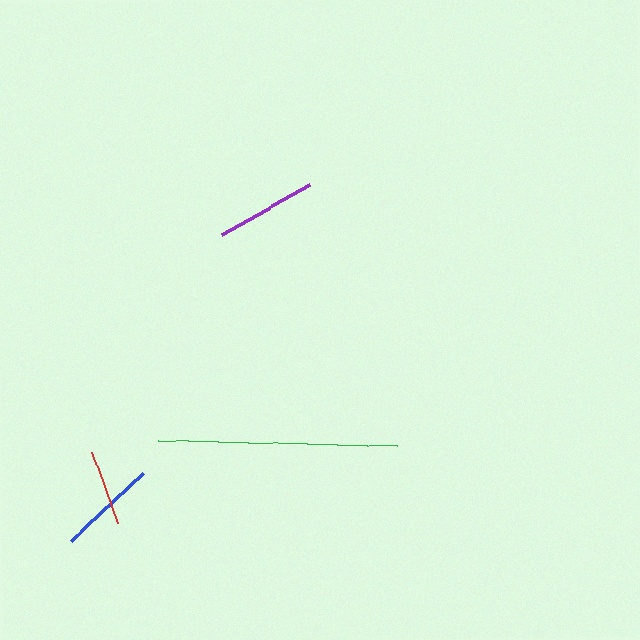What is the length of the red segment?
The red segment is approximately 75 pixels long.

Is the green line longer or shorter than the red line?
The green line is longer than the red line.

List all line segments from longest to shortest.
From longest to shortest: green, purple, blue, red.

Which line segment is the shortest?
The red line is the shortest at approximately 75 pixels.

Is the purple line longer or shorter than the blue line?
The purple line is longer than the blue line.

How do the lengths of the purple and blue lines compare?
The purple and blue lines are approximately the same length.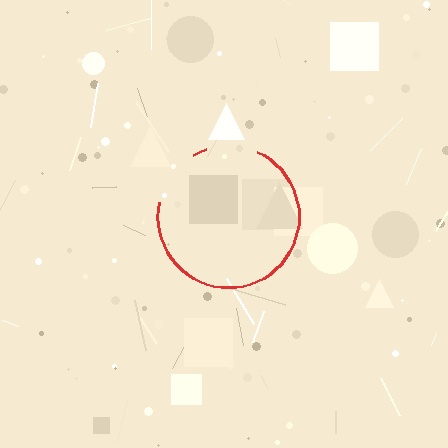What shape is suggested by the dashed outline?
The dashed outline suggests a circle.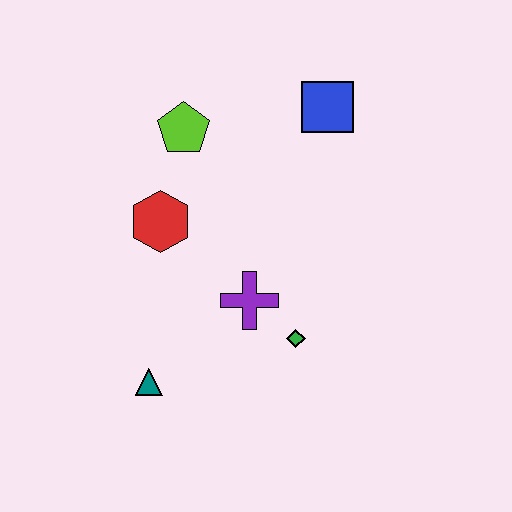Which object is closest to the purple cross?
The green diamond is closest to the purple cross.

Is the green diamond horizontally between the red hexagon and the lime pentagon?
No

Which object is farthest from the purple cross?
The blue square is farthest from the purple cross.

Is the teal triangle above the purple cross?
No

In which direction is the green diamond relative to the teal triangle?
The green diamond is to the right of the teal triangle.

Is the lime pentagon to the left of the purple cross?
Yes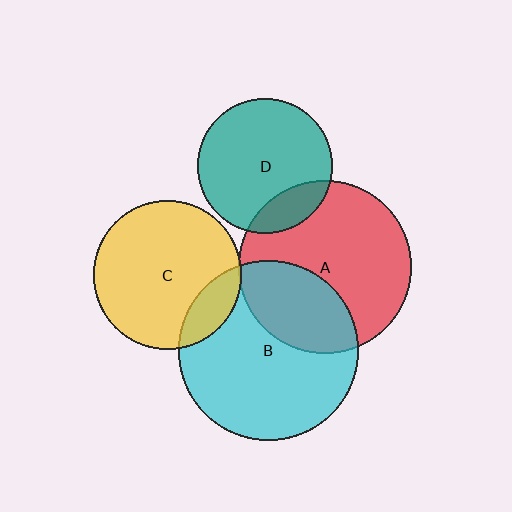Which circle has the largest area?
Circle B (cyan).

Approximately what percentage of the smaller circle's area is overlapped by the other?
Approximately 15%.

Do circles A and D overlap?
Yes.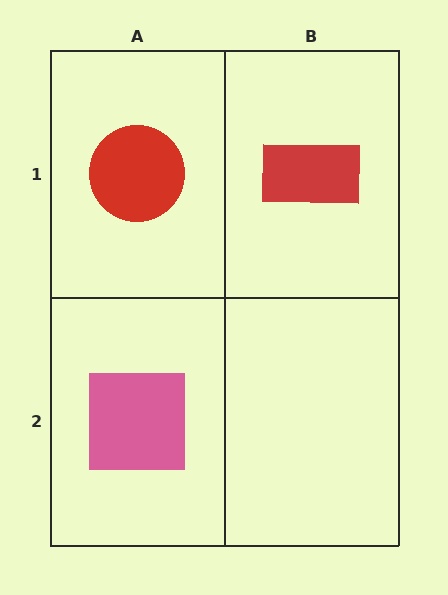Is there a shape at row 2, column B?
No, that cell is empty.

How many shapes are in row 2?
1 shape.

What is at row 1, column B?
A red rectangle.